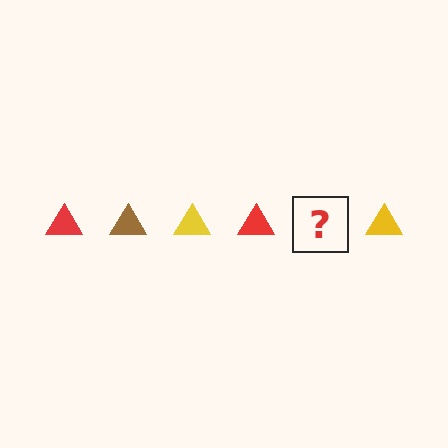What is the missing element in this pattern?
The missing element is a brown triangle.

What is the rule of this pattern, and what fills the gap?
The rule is that the pattern cycles through red, brown, yellow triangles. The gap should be filled with a brown triangle.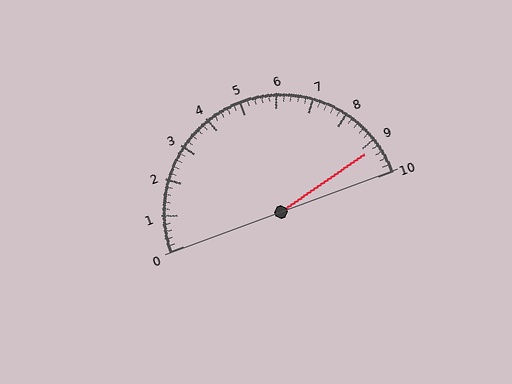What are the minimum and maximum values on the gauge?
The gauge ranges from 0 to 10.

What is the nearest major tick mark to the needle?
The nearest major tick mark is 9.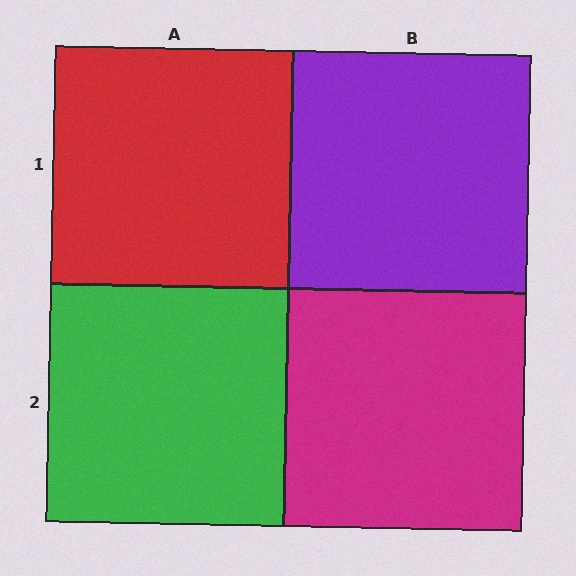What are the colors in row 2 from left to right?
Green, magenta.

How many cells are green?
1 cell is green.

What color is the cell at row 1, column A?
Red.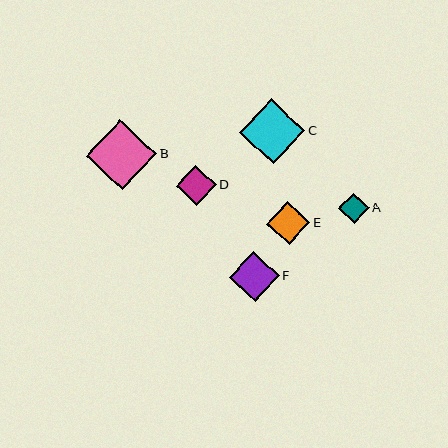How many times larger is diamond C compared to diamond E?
Diamond C is approximately 1.5 times the size of diamond E.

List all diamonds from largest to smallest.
From largest to smallest: B, C, F, E, D, A.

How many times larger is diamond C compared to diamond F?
Diamond C is approximately 1.3 times the size of diamond F.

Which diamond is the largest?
Diamond B is the largest with a size of approximately 70 pixels.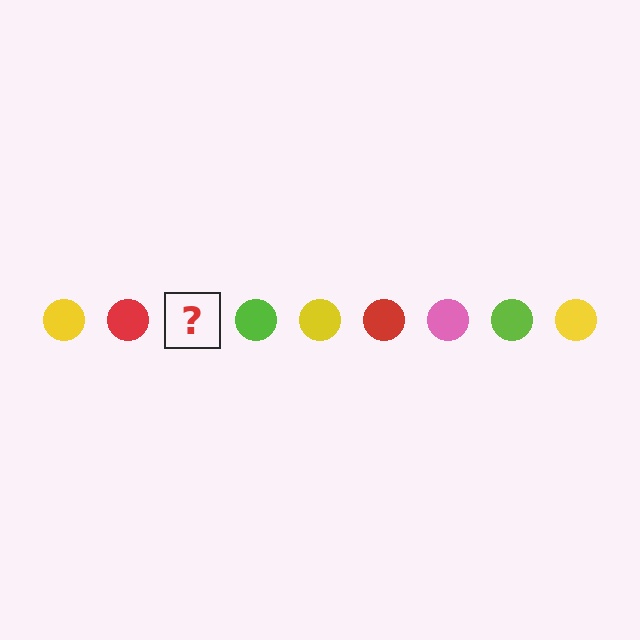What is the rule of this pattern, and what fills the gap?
The rule is that the pattern cycles through yellow, red, pink, lime circles. The gap should be filled with a pink circle.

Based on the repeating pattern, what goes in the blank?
The blank should be a pink circle.